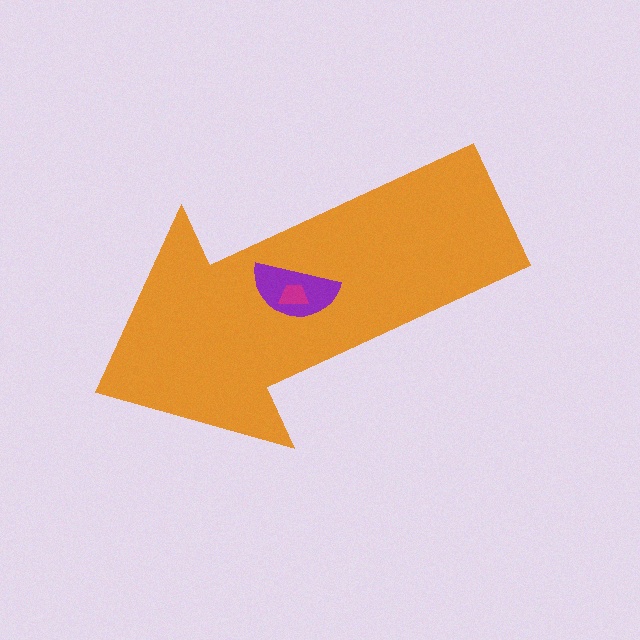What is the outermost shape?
The orange arrow.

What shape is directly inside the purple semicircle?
The magenta trapezoid.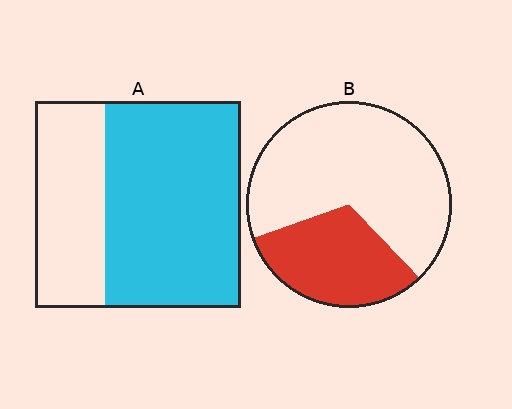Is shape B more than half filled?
No.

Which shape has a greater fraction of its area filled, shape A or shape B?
Shape A.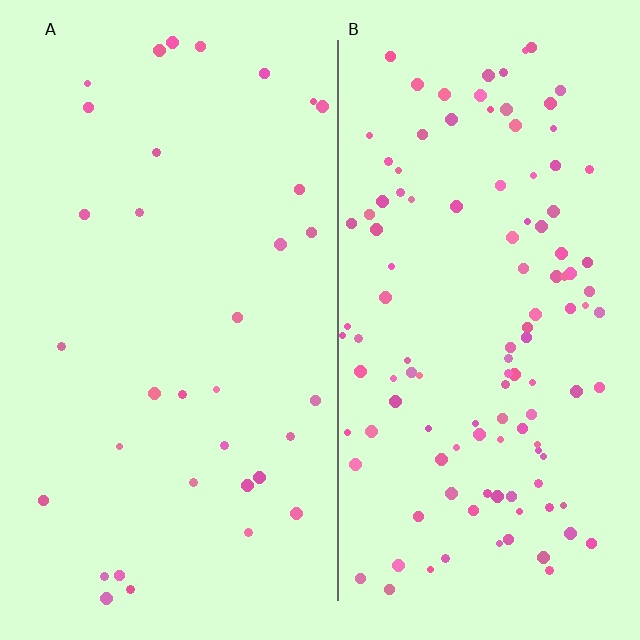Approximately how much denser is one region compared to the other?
Approximately 3.6× — region B over region A.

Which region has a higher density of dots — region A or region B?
B (the right).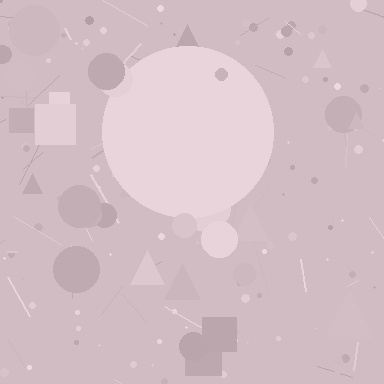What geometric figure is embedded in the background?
A circle is embedded in the background.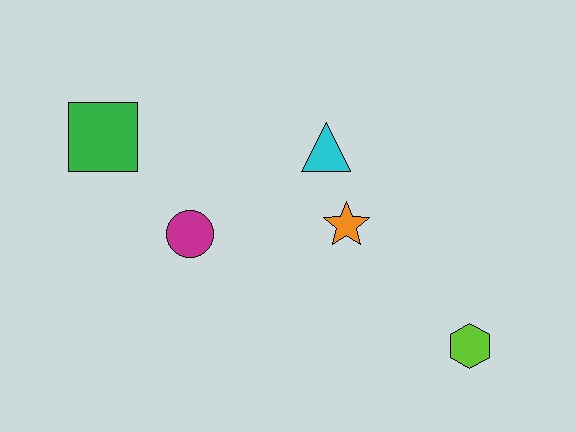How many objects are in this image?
There are 5 objects.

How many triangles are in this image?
There is 1 triangle.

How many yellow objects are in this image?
There are no yellow objects.